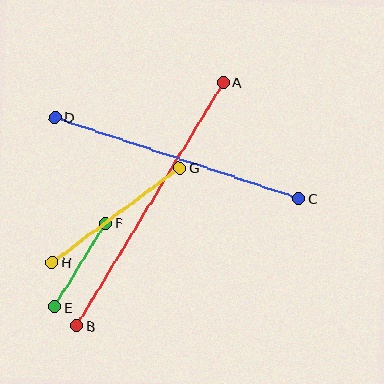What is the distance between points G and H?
The distance is approximately 159 pixels.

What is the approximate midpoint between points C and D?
The midpoint is at approximately (177, 158) pixels.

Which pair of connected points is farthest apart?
Points A and B are farthest apart.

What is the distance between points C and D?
The distance is approximately 257 pixels.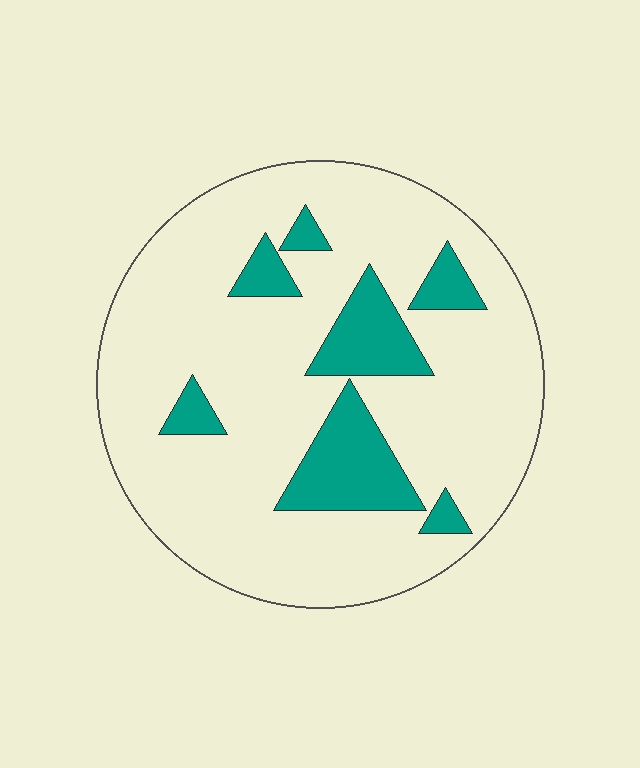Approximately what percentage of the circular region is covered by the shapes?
Approximately 20%.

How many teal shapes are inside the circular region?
7.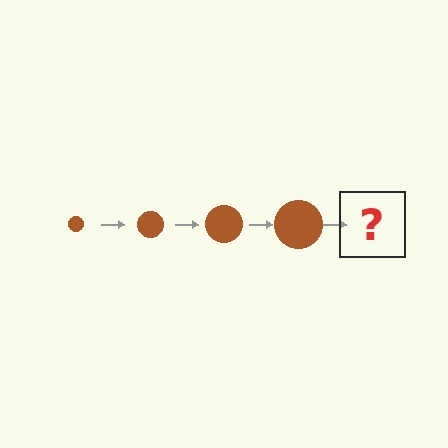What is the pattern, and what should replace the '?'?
The pattern is that the circle gets progressively larger each step. The '?' should be a brown circle, larger than the previous one.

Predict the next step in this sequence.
The next step is a brown circle, larger than the previous one.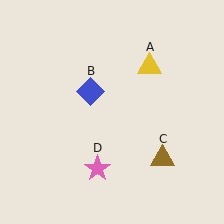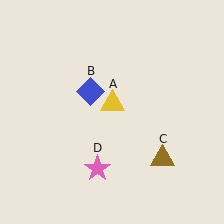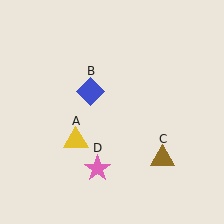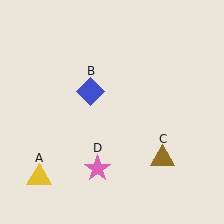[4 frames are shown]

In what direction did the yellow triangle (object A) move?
The yellow triangle (object A) moved down and to the left.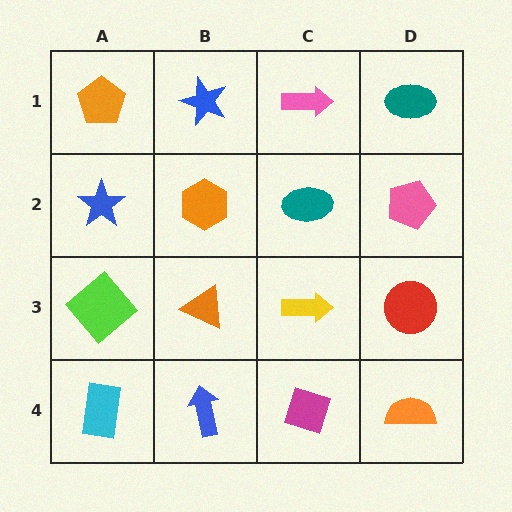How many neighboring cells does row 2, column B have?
4.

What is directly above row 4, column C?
A yellow arrow.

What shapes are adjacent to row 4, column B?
An orange triangle (row 3, column B), a cyan rectangle (row 4, column A), a magenta diamond (row 4, column C).